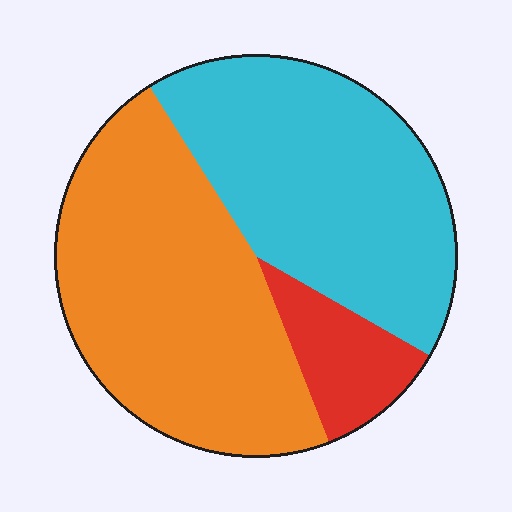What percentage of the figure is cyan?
Cyan covers 42% of the figure.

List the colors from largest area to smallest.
From largest to smallest: orange, cyan, red.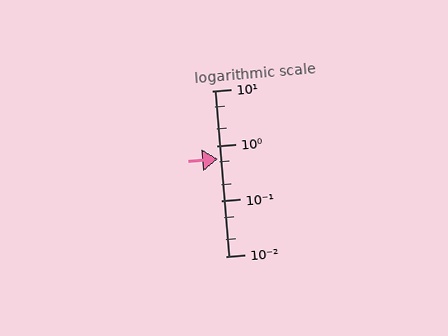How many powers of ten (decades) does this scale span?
The scale spans 3 decades, from 0.01 to 10.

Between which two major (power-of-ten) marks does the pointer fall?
The pointer is between 0.1 and 1.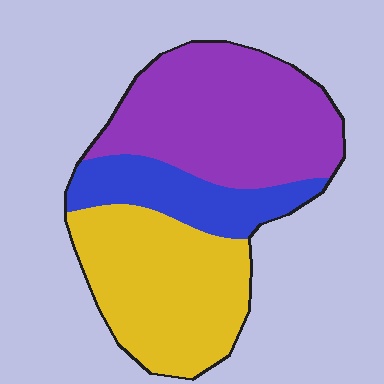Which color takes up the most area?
Purple, at roughly 45%.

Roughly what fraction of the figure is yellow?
Yellow takes up between a third and a half of the figure.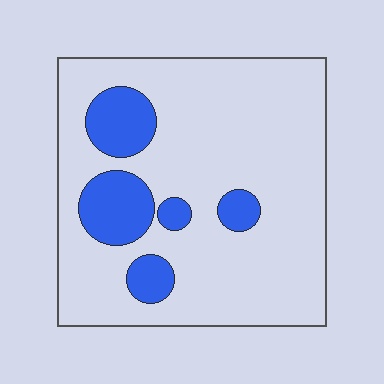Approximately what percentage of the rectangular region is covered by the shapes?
Approximately 20%.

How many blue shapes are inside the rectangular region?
5.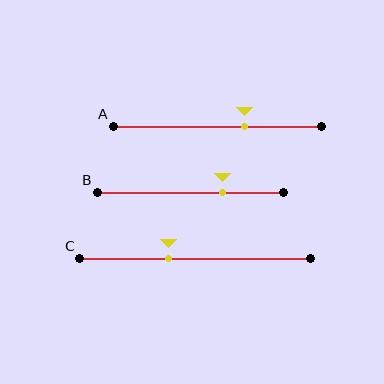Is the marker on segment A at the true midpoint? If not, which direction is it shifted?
No, the marker on segment A is shifted to the right by about 13% of the segment length.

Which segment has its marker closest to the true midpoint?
Segment C has its marker closest to the true midpoint.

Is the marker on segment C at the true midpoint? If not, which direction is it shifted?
No, the marker on segment C is shifted to the left by about 12% of the segment length.